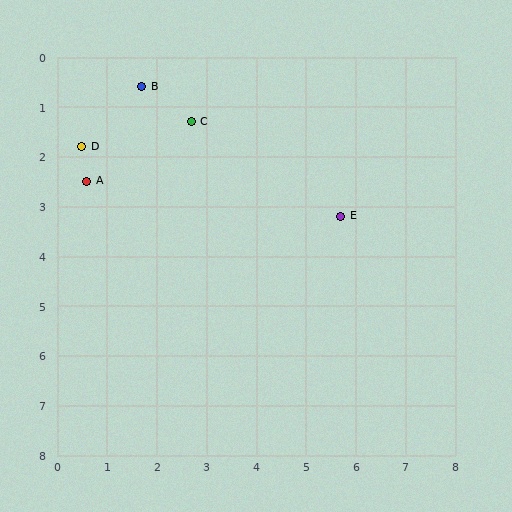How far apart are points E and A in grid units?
Points E and A are about 5.1 grid units apart.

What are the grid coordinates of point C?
Point C is at approximately (2.7, 1.3).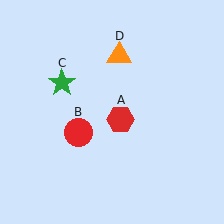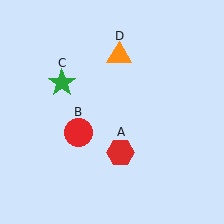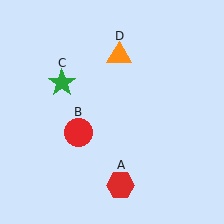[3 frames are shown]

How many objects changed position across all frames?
1 object changed position: red hexagon (object A).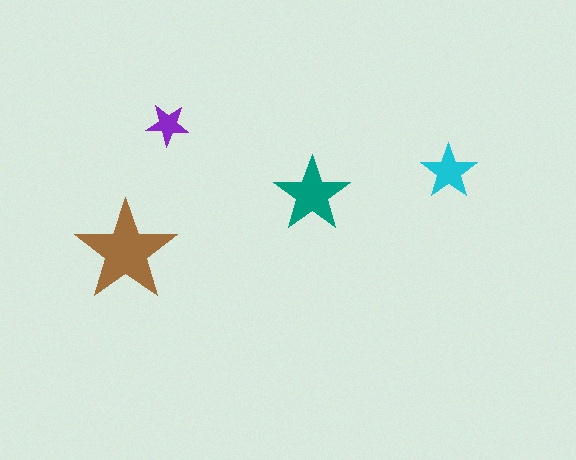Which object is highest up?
The purple star is topmost.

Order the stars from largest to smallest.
the brown one, the teal one, the cyan one, the purple one.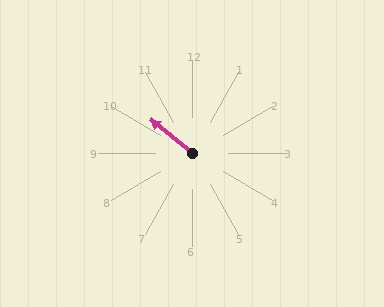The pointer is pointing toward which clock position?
Roughly 10 o'clock.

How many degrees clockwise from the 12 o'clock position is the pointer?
Approximately 309 degrees.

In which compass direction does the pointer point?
Northwest.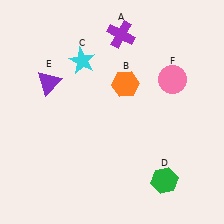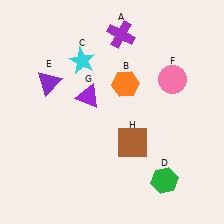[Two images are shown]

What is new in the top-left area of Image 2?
A purple triangle (G) was added in the top-left area of Image 2.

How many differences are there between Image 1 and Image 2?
There are 2 differences between the two images.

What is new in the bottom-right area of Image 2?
A brown square (H) was added in the bottom-right area of Image 2.